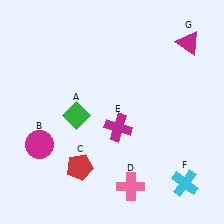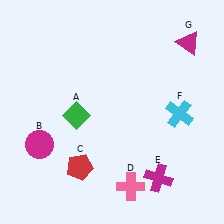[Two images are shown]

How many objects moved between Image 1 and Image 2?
2 objects moved between the two images.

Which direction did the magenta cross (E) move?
The magenta cross (E) moved down.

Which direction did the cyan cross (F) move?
The cyan cross (F) moved up.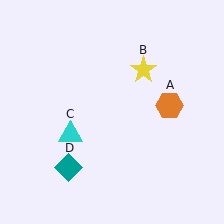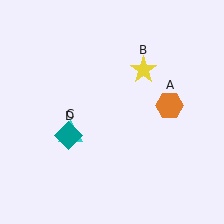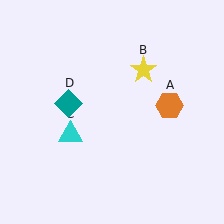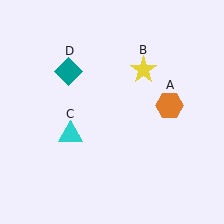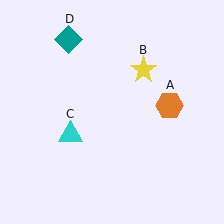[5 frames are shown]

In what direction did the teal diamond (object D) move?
The teal diamond (object D) moved up.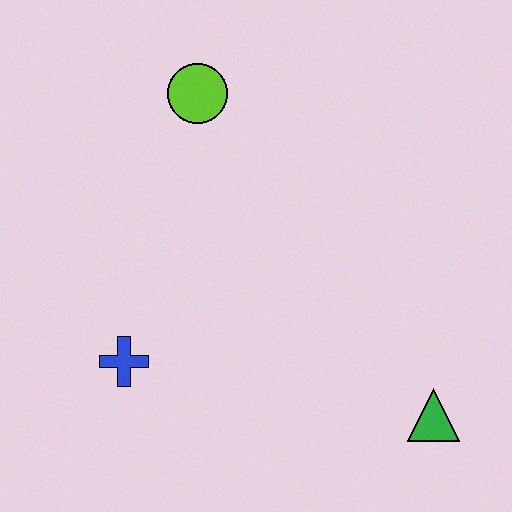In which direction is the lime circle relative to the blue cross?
The lime circle is above the blue cross.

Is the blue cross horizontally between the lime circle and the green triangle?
No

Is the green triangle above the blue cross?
No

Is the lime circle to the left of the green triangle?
Yes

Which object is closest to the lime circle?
The blue cross is closest to the lime circle.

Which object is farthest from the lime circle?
The green triangle is farthest from the lime circle.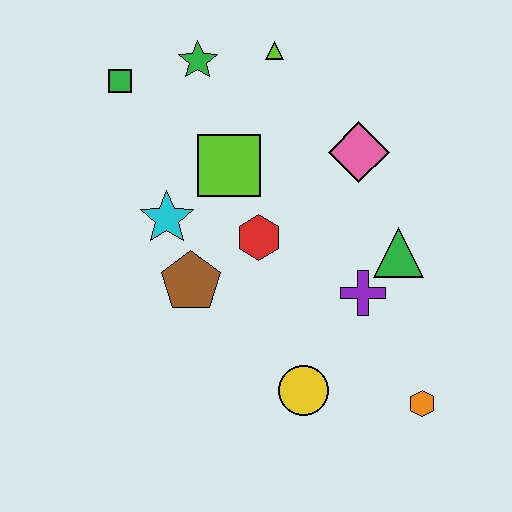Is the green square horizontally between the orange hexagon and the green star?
No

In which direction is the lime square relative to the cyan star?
The lime square is to the right of the cyan star.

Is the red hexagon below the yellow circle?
No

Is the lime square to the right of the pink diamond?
No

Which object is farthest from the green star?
The orange hexagon is farthest from the green star.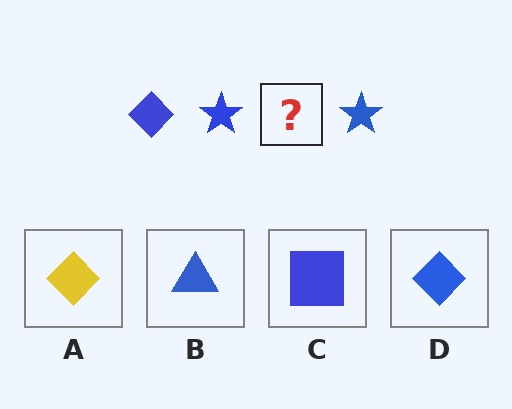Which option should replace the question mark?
Option D.